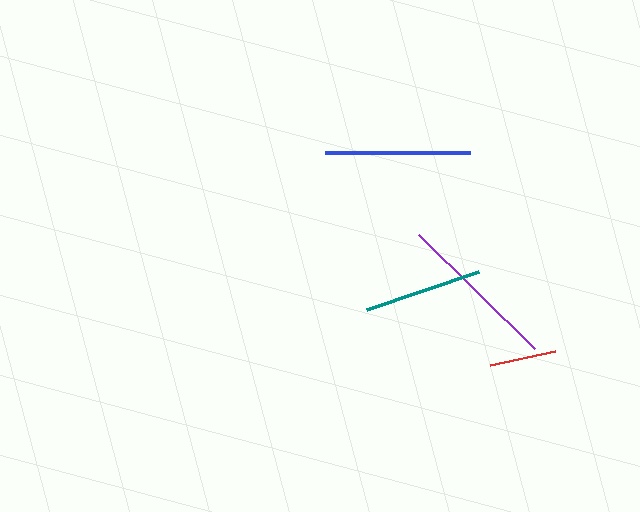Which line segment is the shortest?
The red line is the shortest at approximately 66 pixels.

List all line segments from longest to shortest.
From longest to shortest: purple, blue, teal, red.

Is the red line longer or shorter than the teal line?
The teal line is longer than the red line.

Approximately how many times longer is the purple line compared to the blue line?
The purple line is approximately 1.1 times the length of the blue line.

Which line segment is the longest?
The purple line is the longest at approximately 163 pixels.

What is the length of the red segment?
The red segment is approximately 66 pixels long.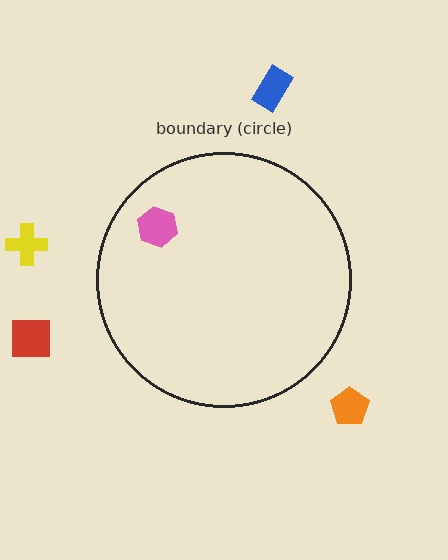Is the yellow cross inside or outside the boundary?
Outside.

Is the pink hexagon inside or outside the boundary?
Inside.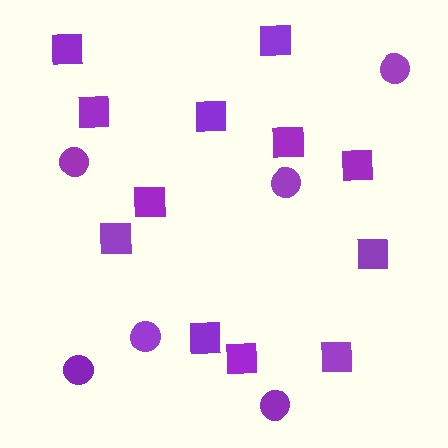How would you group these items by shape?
There are 2 groups: one group of circles (6) and one group of squares (12).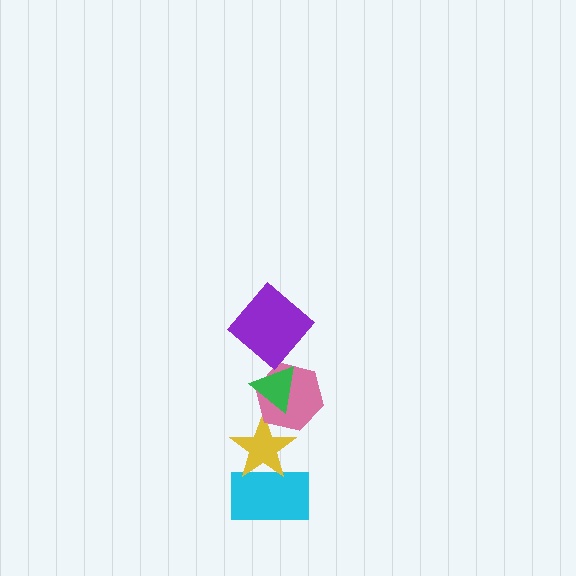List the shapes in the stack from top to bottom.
From top to bottom: the purple diamond, the green triangle, the pink hexagon, the yellow star, the cyan rectangle.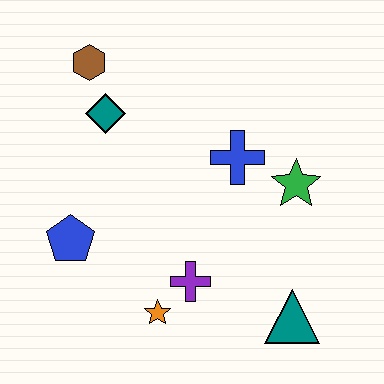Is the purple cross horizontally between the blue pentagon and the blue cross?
Yes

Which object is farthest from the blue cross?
The blue pentagon is farthest from the blue cross.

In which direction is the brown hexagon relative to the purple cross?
The brown hexagon is above the purple cross.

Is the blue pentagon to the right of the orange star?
No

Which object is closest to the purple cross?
The orange star is closest to the purple cross.